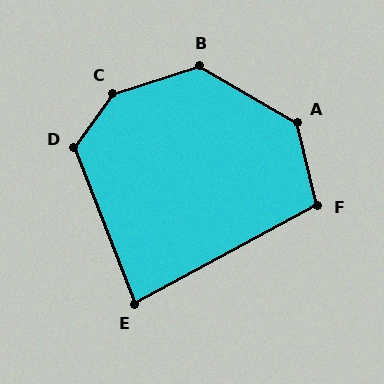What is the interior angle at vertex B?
Approximately 132 degrees (obtuse).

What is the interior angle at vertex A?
Approximately 134 degrees (obtuse).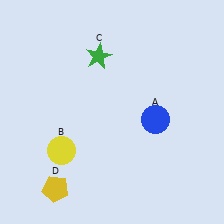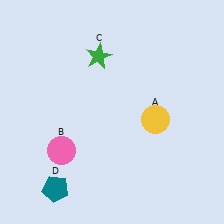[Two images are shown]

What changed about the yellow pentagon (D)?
In Image 1, D is yellow. In Image 2, it changed to teal.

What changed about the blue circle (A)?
In Image 1, A is blue. In Image 2, it changed to yellow.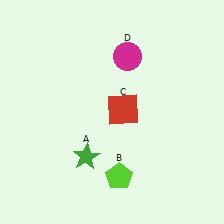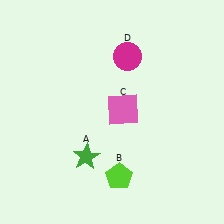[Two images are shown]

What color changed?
The square (C) changed from red in Image 1 to pink in Image 2.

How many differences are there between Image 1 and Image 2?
There is 1 difference between the two images.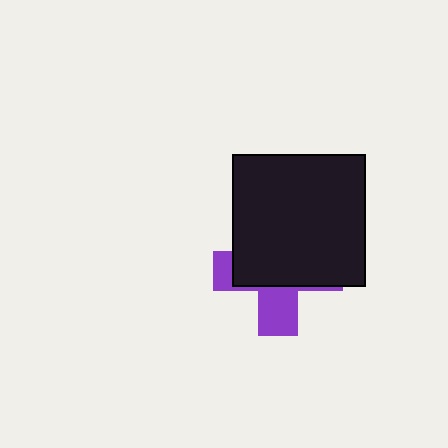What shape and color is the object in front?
The object in front is a black square.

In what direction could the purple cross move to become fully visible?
The purple cross could move down. That would shift it out from behind the black square entirely.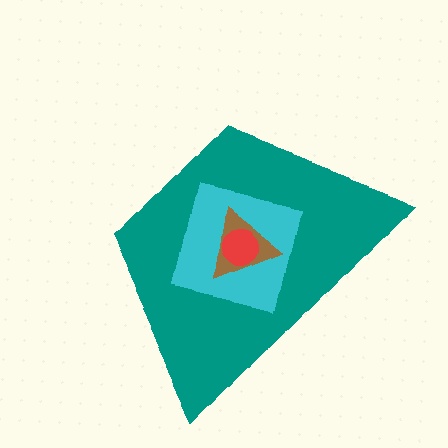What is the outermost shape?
The teal trapezoid.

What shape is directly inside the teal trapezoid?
The cyan square.